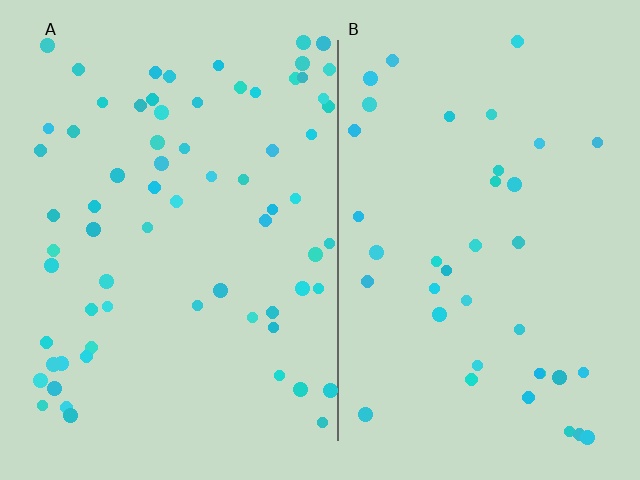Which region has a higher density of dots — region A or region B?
A (the left).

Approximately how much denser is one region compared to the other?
Approximately 1.8× — region A over region B.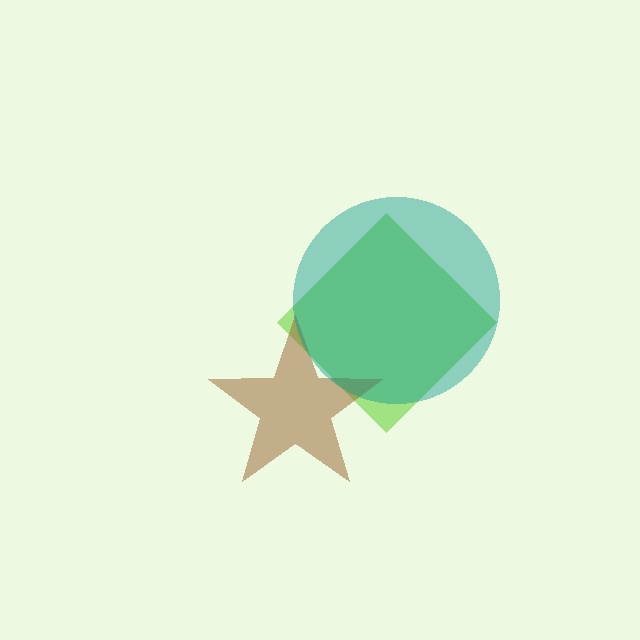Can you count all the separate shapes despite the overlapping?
Yes, there are 3 separate shapes.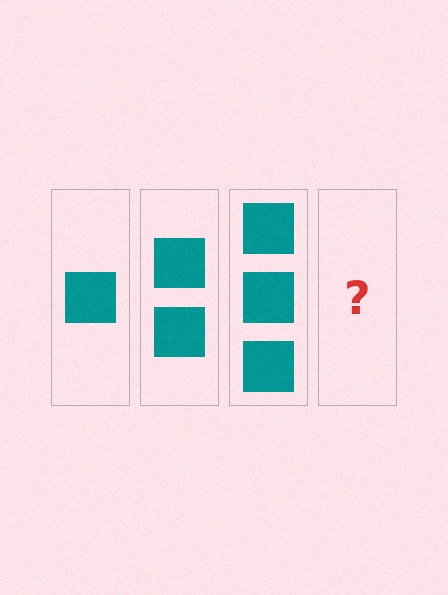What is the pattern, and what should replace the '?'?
The pattern is that each step adds one more square. The '?' should be 4 squares.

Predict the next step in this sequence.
The next step is 4 squares.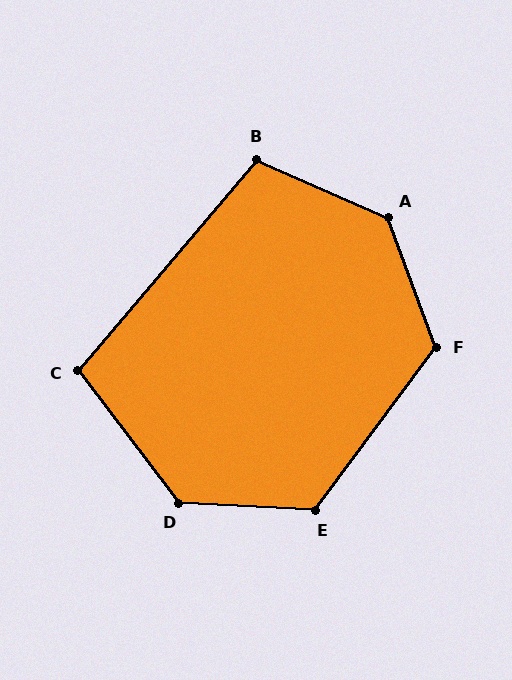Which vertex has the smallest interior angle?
C, at approximately 103 degrees.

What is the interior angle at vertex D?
Approximately 130 degrees (obtuse).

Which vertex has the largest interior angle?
A, at approximately 134 degrees.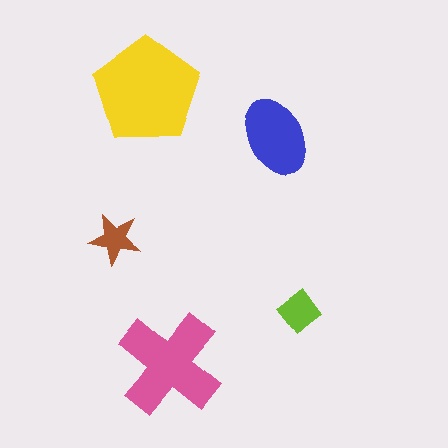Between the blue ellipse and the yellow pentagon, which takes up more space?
The yellow pentagon.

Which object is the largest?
The yellow pentagon.